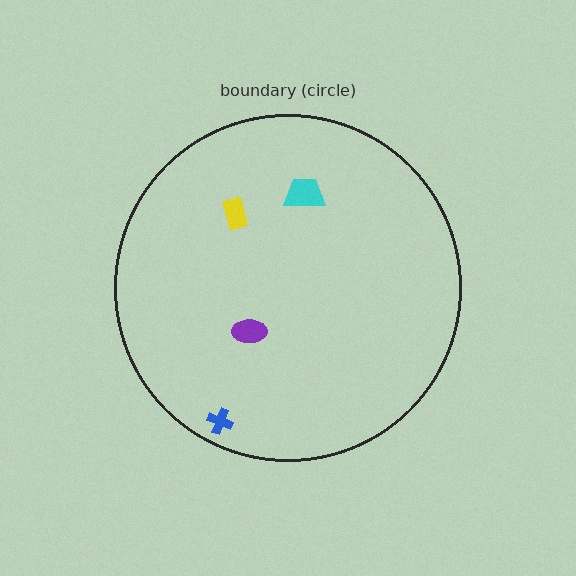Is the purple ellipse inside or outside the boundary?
Inside.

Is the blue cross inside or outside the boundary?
Inside.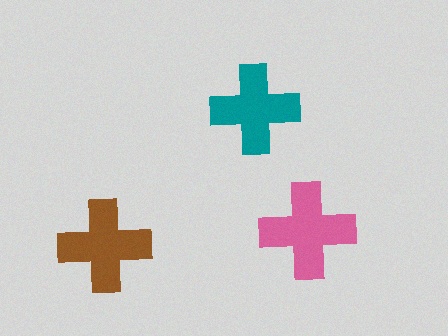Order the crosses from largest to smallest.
the pink one, the brown one, the teal one.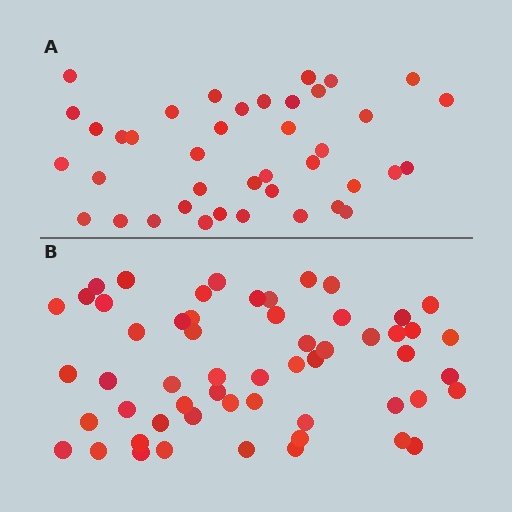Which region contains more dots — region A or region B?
Region B (the bottom region) has more dots.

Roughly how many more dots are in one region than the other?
Region B has approximately 15 more dots than region A.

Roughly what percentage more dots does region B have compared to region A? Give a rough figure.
About 40% more.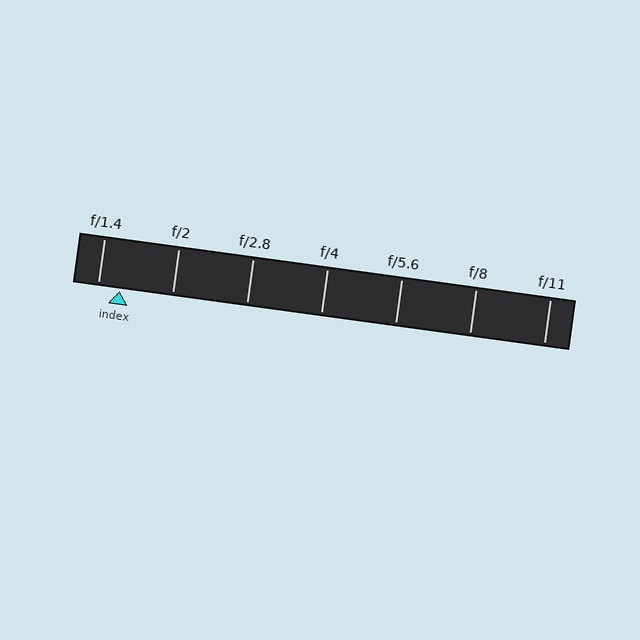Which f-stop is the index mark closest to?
The index mark is closest to f/1.4.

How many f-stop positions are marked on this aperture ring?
There are 7 f-stop positions marked.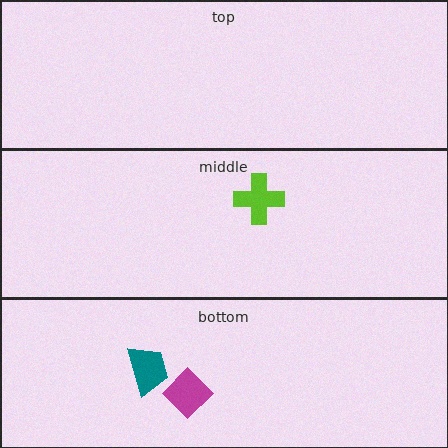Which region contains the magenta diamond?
The bottom region.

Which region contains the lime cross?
The middle region.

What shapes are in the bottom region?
The teal trapezoid, the magenta diamond.